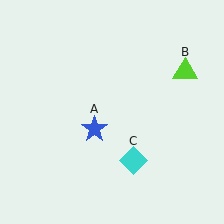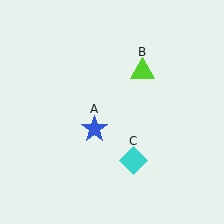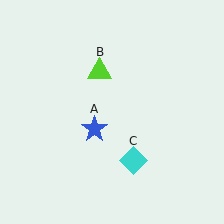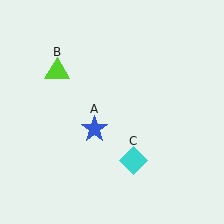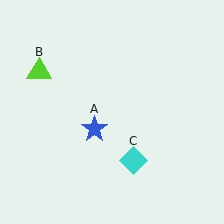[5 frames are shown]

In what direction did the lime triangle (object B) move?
The lime triangle (object B) moved left.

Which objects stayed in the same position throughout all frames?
Blue star (object A) and cyan diamond (object C) remained stationary.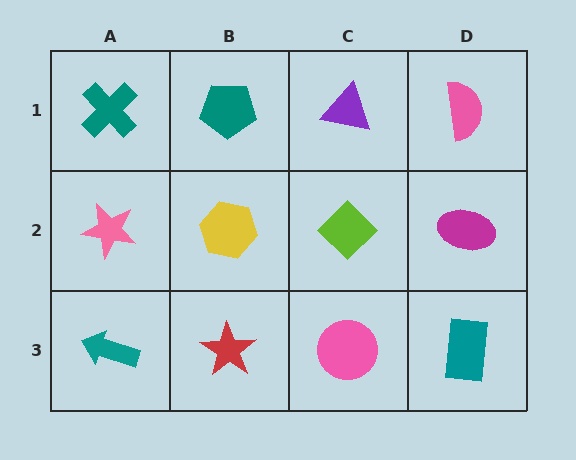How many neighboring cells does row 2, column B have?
4.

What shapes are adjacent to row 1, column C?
A lime diamond (row 2, column C), a teal pentagon (row 1, column B), a pink semicircle (row 1, column D).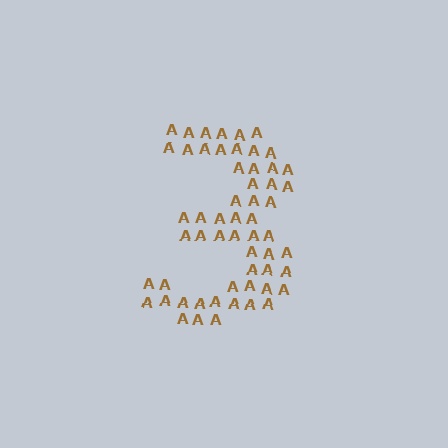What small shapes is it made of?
It is made of small letter A's.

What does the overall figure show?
The overall figure shows the digit 3.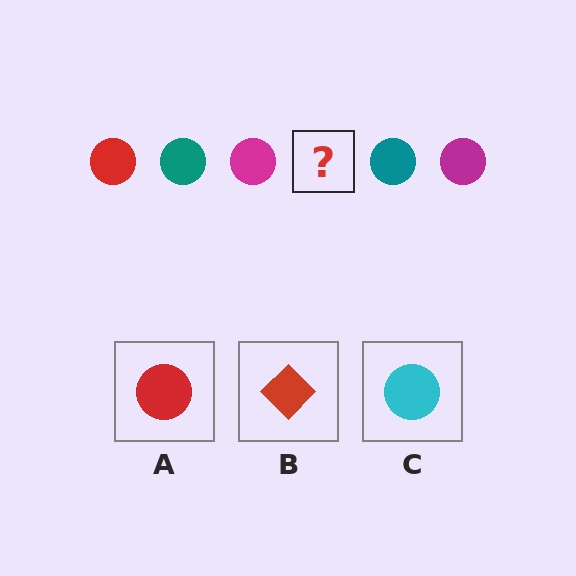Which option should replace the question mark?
Option A.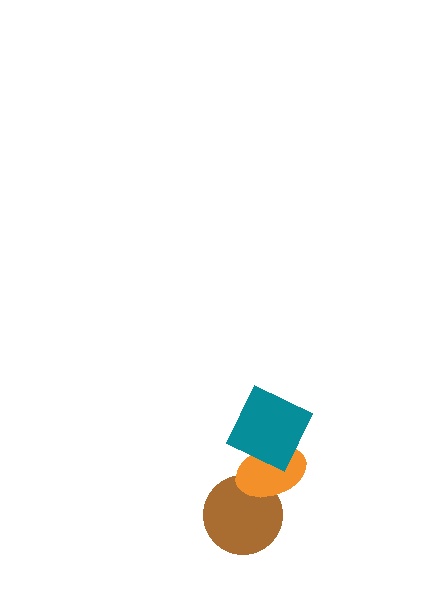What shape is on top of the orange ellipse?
The teal square is on top of the orange ellipse.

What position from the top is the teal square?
The teal square is 1st from the top.